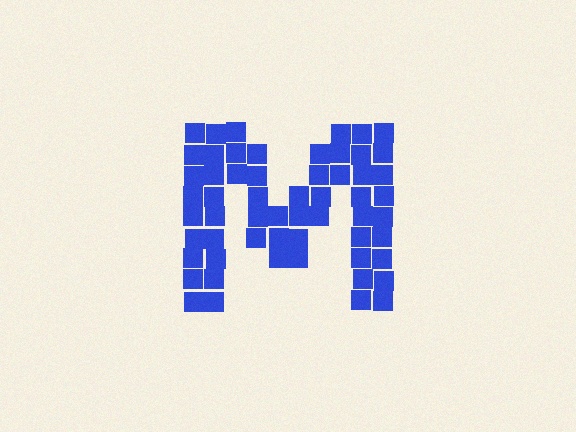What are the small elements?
The small elements are squares.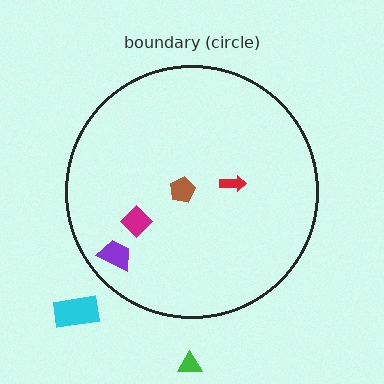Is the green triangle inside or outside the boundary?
Outside.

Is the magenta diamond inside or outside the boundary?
Inside.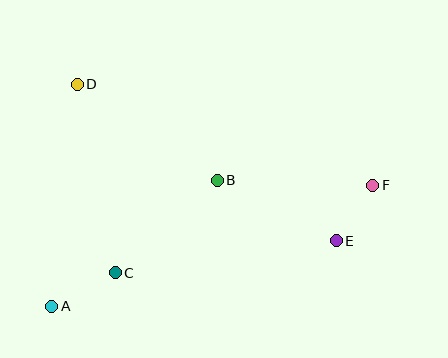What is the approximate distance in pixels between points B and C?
The distance between B and C is approximately 138 pixels.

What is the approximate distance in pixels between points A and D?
The distance between A and D is approximately 224 pixels.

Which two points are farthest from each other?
Points A and F are farthest from each other.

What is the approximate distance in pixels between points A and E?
The distance between A and E is approximately 292 pixels.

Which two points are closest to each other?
Points E and F are closest to each other.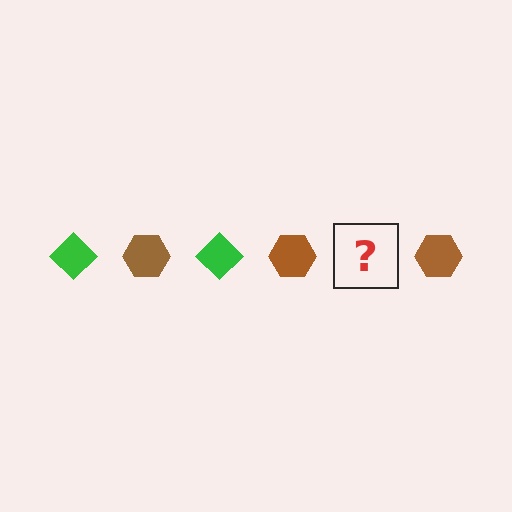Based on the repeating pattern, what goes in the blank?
The blank should be a green diamond.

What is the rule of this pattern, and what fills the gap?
The rule is that the pattern alternates between green diamond and brown hexagon. The gap should be filled with a green diamond.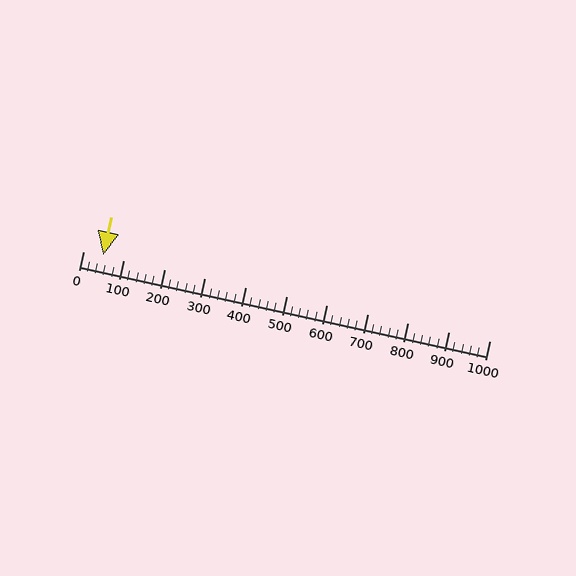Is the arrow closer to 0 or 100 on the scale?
The arrow is closer to 0.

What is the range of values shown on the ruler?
The ruler shows values from 0 to 1000.